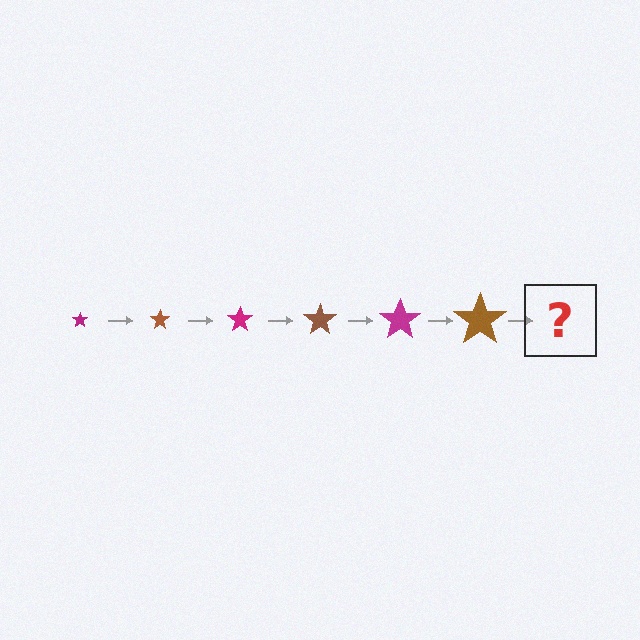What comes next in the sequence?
The next element should be a magenta star, larger than the previous one.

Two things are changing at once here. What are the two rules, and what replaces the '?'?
The two rules are that the star grows larger each step and the color cycles through magenta and brown. The '?' should be a magenta star, larger than the previous one.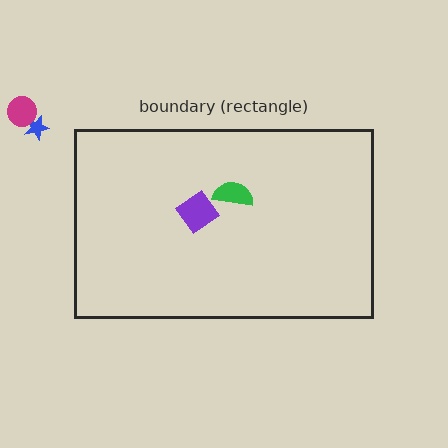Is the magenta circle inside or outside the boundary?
Outside.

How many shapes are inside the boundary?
2 inside, 2 outside.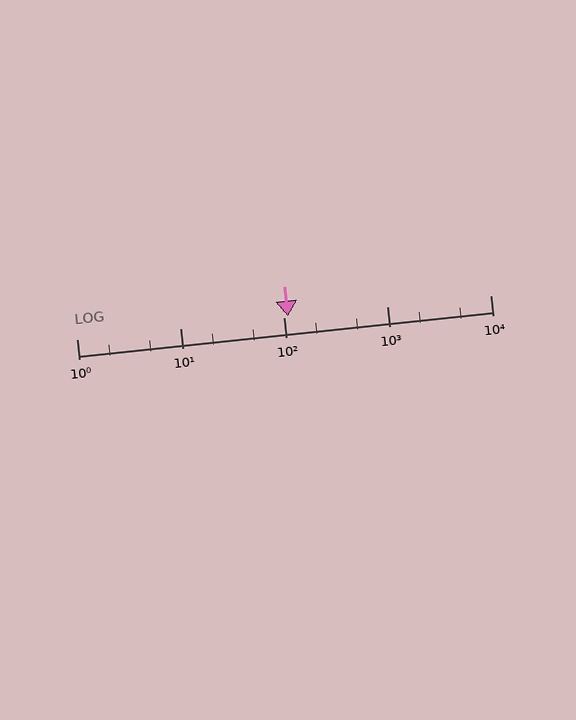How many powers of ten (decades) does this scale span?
The scale spans 4 decades, from 1 to 10000.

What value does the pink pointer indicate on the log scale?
The pointer indicates approximately 110.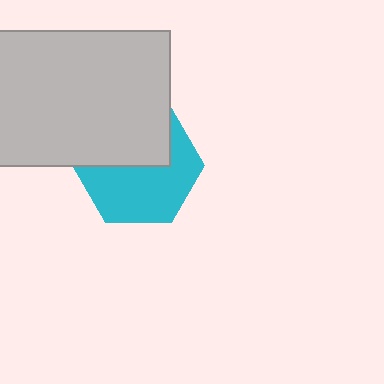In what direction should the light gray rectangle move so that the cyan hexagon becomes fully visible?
The light gray rectangle should move up. That is the shortest direction to clear the overlap and leave the cyan hexagon fully visible.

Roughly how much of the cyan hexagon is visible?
About half of it is visible (roughly 57%).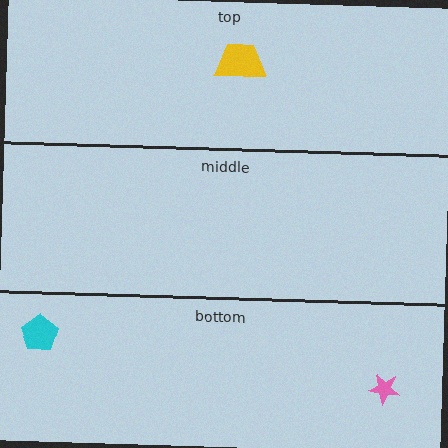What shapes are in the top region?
The yellow trapezoid.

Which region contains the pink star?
The bottom region.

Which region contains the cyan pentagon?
The bottom region.